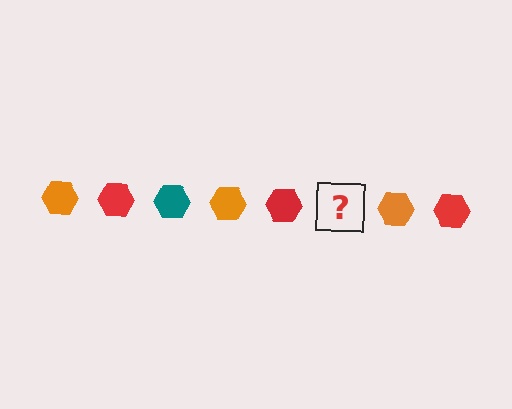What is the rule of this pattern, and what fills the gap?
The rule is that the pattern cycles through orange, red, teal hexagons. The gap should be filled with a teal hexagon.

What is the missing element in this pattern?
The missing element is a teal hexagon.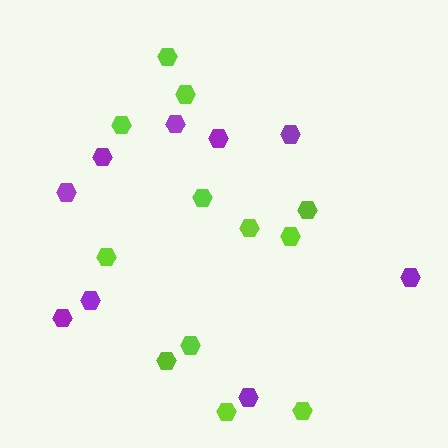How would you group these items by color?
There are 2 groups: one group of purple hexagons (9) and one group of lime hexagons (12).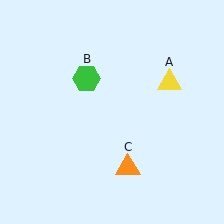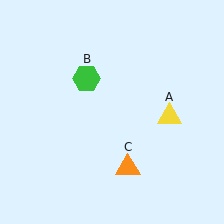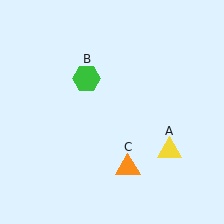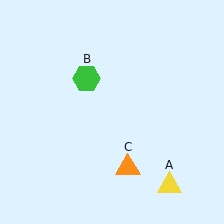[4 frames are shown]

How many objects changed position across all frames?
1 object changed position: yellow triangle (object A).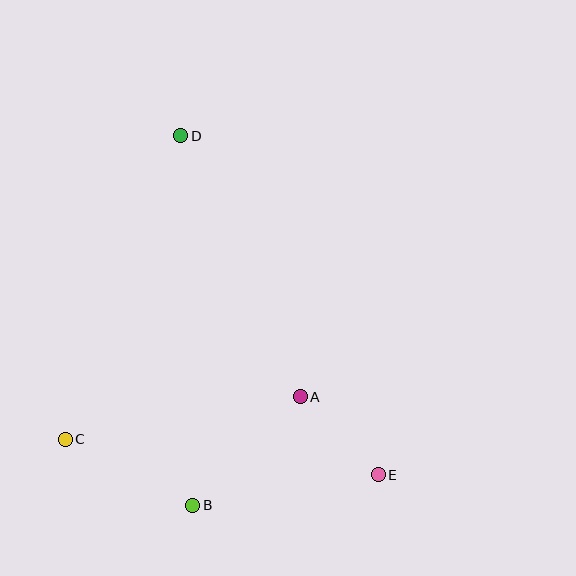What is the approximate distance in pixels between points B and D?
The distance between B and D is approximately 370 pixels.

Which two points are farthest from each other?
Points D and E are farthest from each other.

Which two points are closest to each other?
Points A and E are closest to each other.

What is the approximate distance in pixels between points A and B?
The distance between A and B is approximately 153 pixels.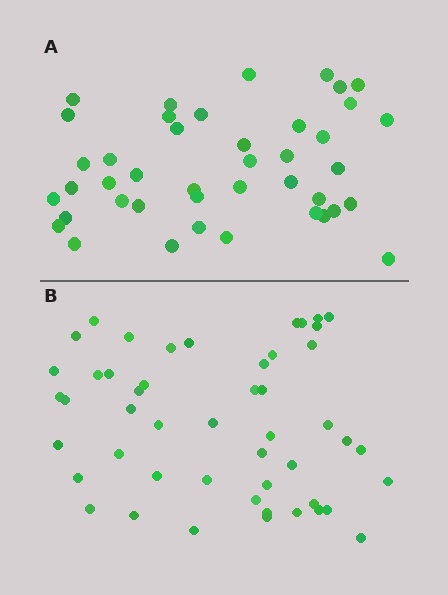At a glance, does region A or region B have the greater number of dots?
Region B (the bottom region) has more dots.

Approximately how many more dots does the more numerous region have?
Region B has roughly 8 or so more dots than region A.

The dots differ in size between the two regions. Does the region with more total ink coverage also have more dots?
No. Region A has more total ink coverage because its dots are larger, but region B actually contains more individual dots. Total area can be misleading — the number of items is what matters here.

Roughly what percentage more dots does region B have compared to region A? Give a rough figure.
About 15% more.